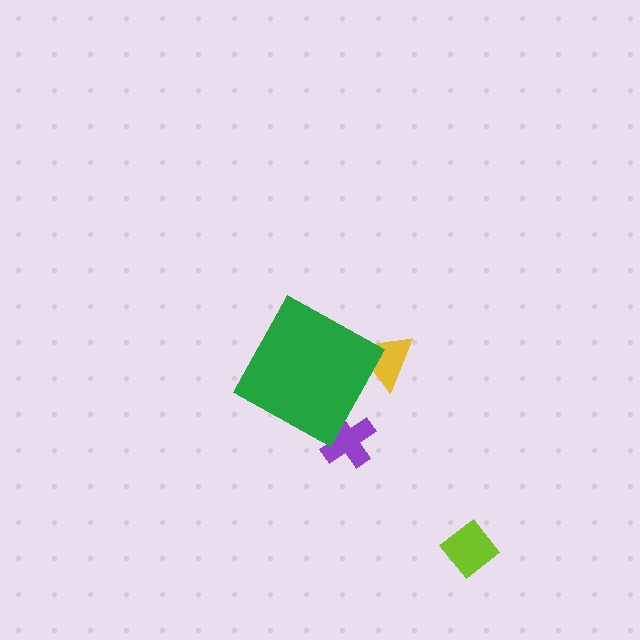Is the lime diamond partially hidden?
No, the lime diamond is fully visible.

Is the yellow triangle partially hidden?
Yes, the yellow triangle is partially hidden behind the green diamond.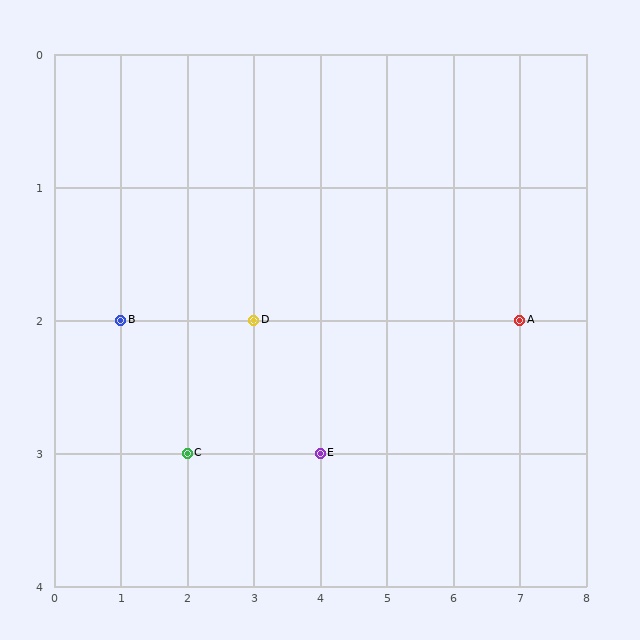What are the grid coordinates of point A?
Point A is at grid coordinates (7, 2).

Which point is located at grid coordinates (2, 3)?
Point C is at (2, 3).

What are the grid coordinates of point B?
Point B is at grid coordinates (1, 2).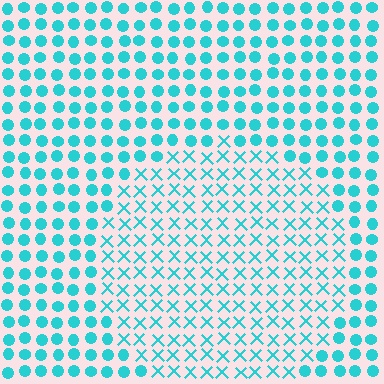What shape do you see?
I see a circle.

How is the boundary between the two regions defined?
The boundary is defined by a change in element shape: X marks inside vs. circles outside. All elements share the same color and spacing.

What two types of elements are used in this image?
The image uses X marks inside the circle region and circles outside it.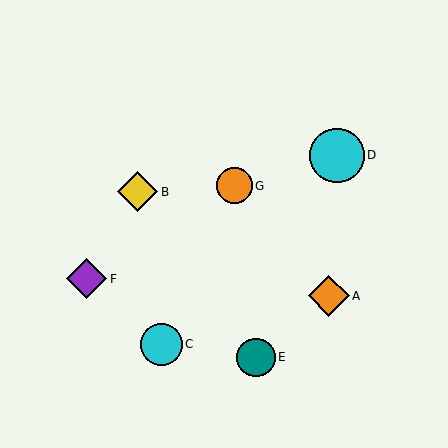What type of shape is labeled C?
Shape C is a cyan circle.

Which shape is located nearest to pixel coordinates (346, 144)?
The cyan circle (labeled D) at (337, 155) is nearest to that location.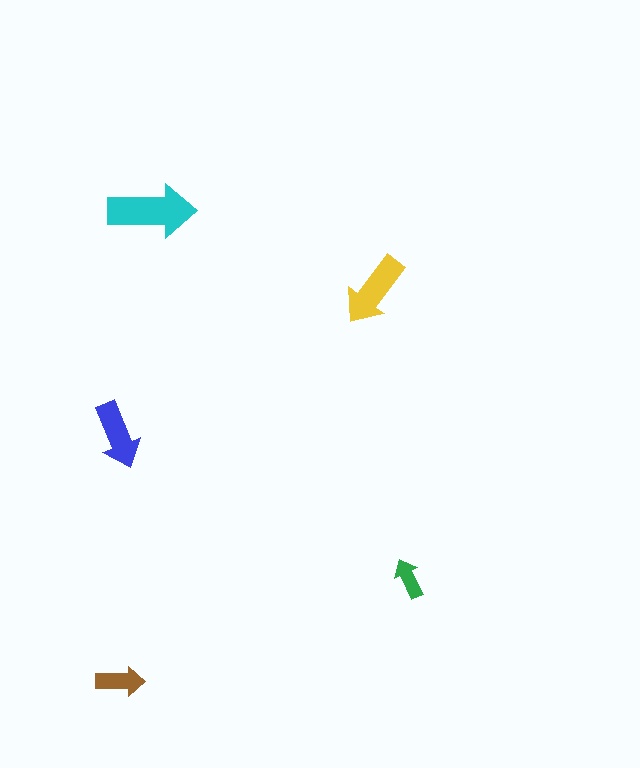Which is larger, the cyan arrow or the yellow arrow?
The cyan one.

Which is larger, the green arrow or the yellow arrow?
The yellow one.